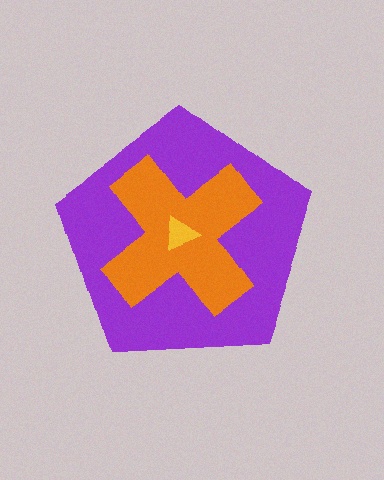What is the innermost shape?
The yellow triangle.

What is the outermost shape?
The purple pentagon.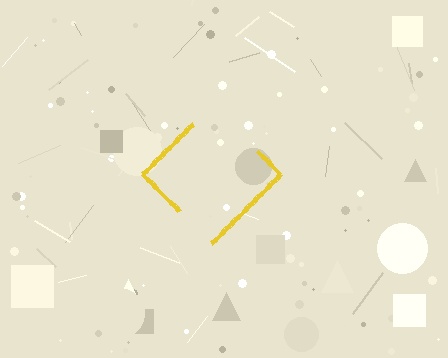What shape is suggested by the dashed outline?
The dashed outline suggests a diamond.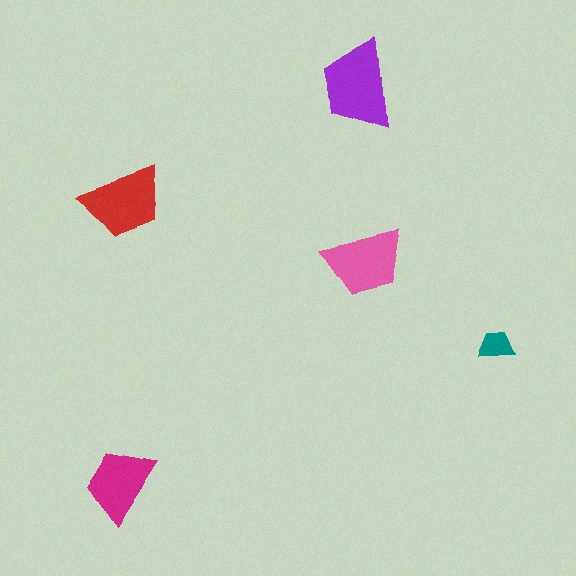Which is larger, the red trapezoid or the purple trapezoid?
The purple one.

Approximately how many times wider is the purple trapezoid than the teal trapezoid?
About 2.5 times wider.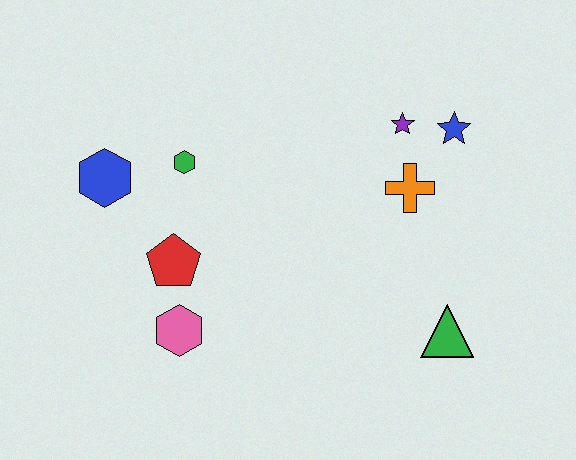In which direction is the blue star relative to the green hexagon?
The blue star is to the right of the green hexagon.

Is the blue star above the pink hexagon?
Yes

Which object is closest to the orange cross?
The purple star is closest to the orange cross.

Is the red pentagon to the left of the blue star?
Yes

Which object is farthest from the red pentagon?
The blue star is farthest from the red pentagon.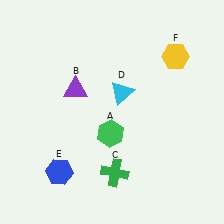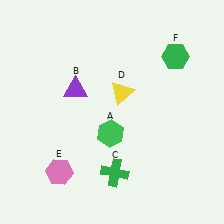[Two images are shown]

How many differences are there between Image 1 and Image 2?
There are 3 differences between the two images.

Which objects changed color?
D changed from cyan to yellow. E changed from blue to pink. F changed from yellow to green.